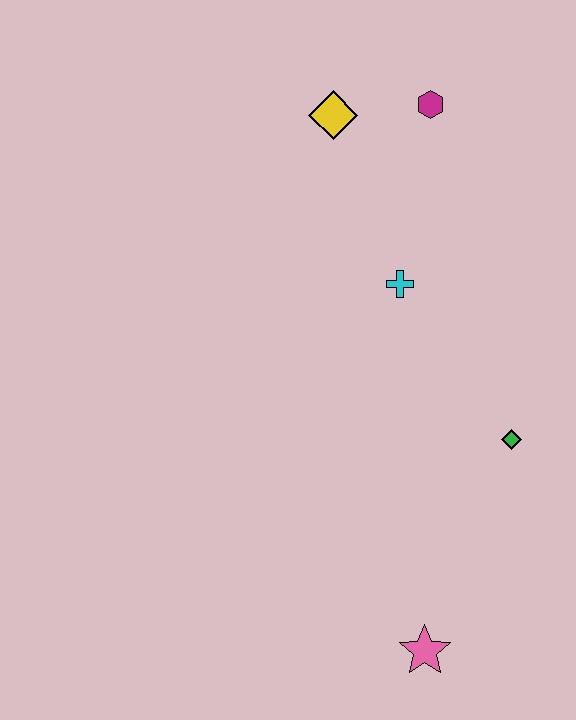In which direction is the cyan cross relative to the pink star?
The cyan cross is above the pink star.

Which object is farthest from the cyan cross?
The pink star is farthest from the cyan cross.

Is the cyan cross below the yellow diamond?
Yes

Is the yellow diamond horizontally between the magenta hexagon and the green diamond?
No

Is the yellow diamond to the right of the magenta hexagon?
No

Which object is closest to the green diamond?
The cyan cross is closest to the green diamond.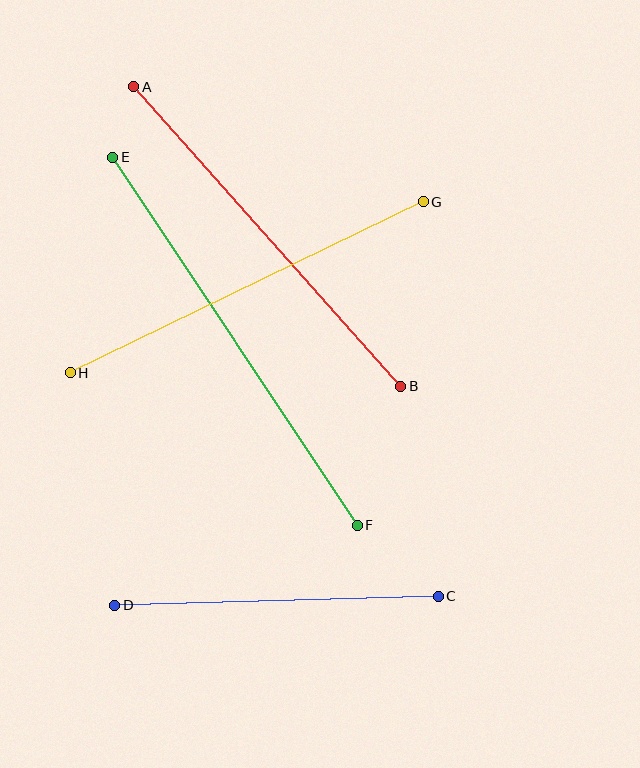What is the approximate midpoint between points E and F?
The midpoint is at approximately (235, 341) pixels.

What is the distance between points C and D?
The distance is approximately 324 pixels.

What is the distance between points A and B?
The distance is approximately 401 pixels.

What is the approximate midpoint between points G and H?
The midpoint is at approximately (247, 287) pixels.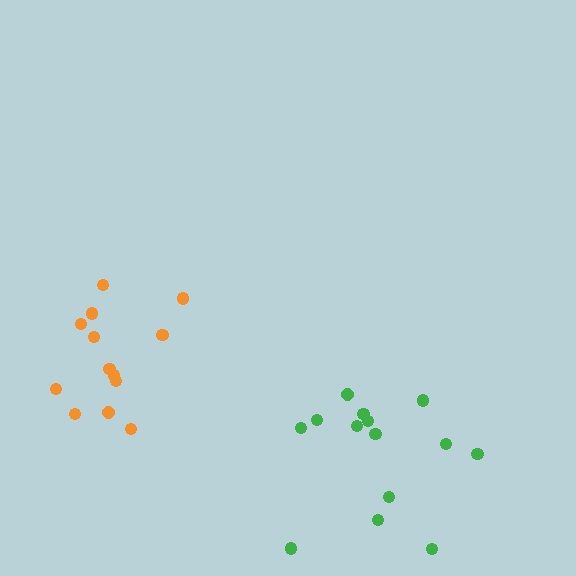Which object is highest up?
The orange cluster is topmost.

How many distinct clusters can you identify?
There are 2 distinct clusters.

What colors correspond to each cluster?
The clusters are colored: green, orange.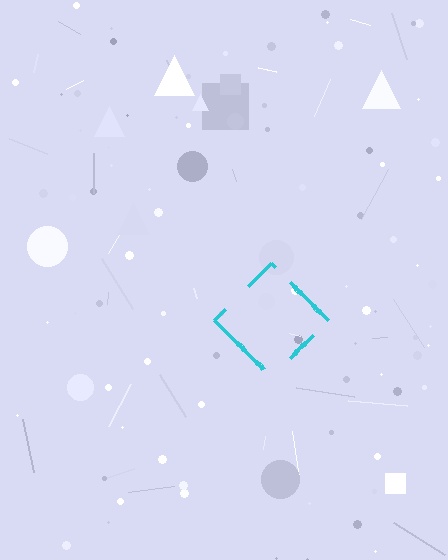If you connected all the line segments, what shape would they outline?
They would outline a diamond.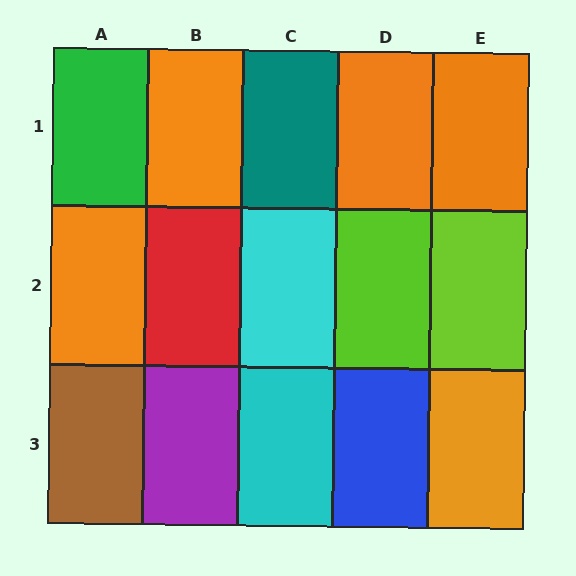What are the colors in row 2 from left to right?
Orange, red, cyan, lime, lime.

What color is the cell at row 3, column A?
Brown.